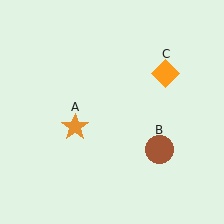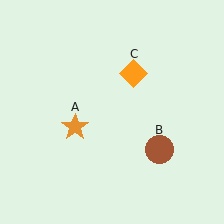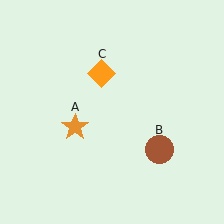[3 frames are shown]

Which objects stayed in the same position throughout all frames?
Orange star (object A) and brown circle (object B) remained stationary.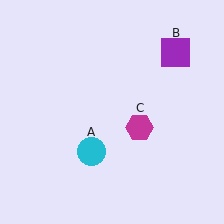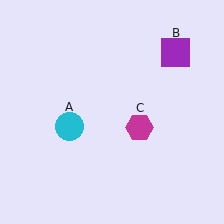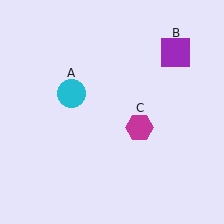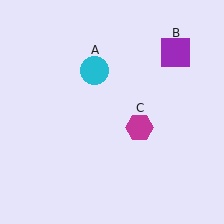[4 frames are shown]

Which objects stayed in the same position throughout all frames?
Purple square (object B) and magenta hexagon (object C) remained stationary.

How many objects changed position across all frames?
1 object changed position: cyan circle (object A).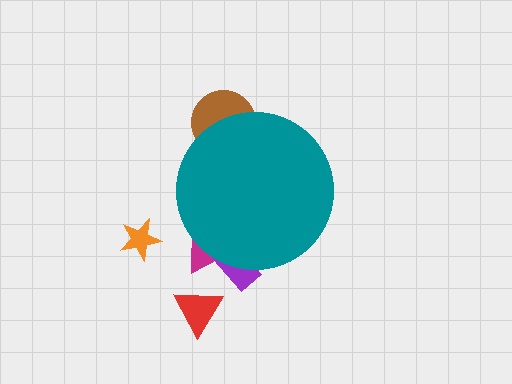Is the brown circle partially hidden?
Yes, the brown circle is partially hidden behind the teal circle.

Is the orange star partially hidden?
No, the orange star is fully visible.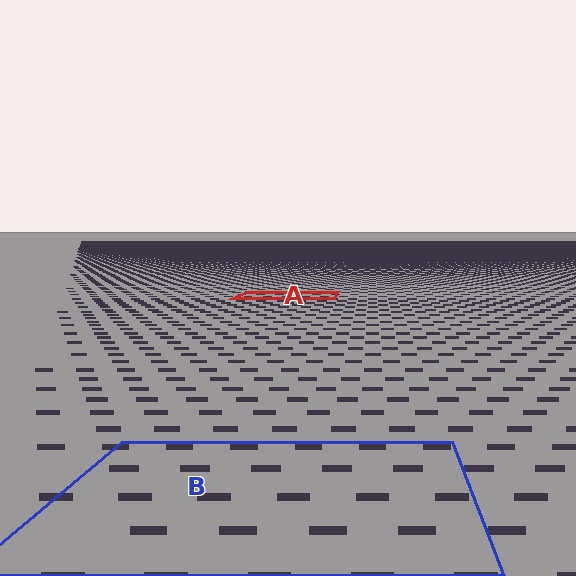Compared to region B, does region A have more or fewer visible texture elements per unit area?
Region A has more texture elements per unit area — they are packed more densely because it is farther away.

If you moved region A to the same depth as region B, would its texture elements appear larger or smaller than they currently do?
They would appear larger. At a closer depth, the same texture elements are projected at a bigger on-screen size.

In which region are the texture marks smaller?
The texture marks are smaller in region A, because it is farther away.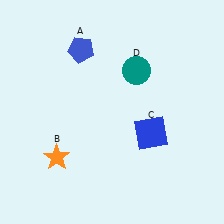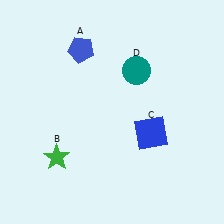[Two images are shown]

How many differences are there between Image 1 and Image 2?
There is 1 difference between the two images.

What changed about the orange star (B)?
In Image 1, B is orange. In Image 2, it changed to green.